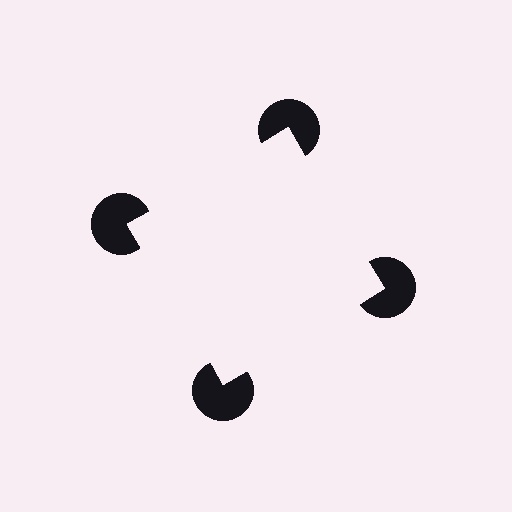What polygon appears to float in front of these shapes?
An illusory square — its edges are inferred from the aligned wedge cuts in the pac-man discs, not physically drawn.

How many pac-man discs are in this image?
There are 4 — one at each vertex of the illusory square.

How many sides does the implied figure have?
4 sides.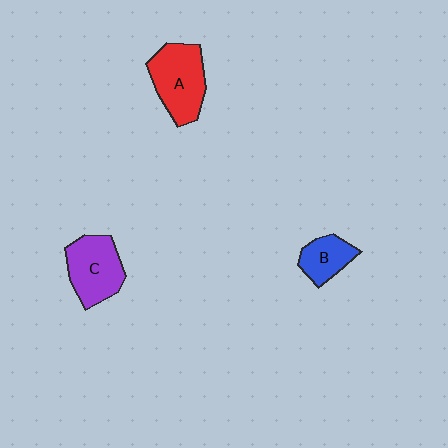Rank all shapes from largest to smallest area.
From largest to smallest: A (red), C (purple), B (blue).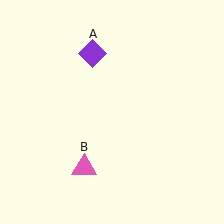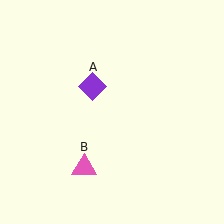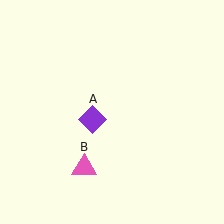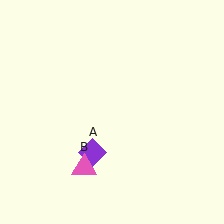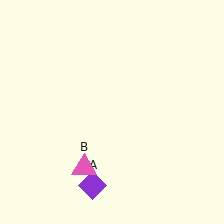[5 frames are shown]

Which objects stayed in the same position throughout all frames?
Pink triangle (object B) remained stationary.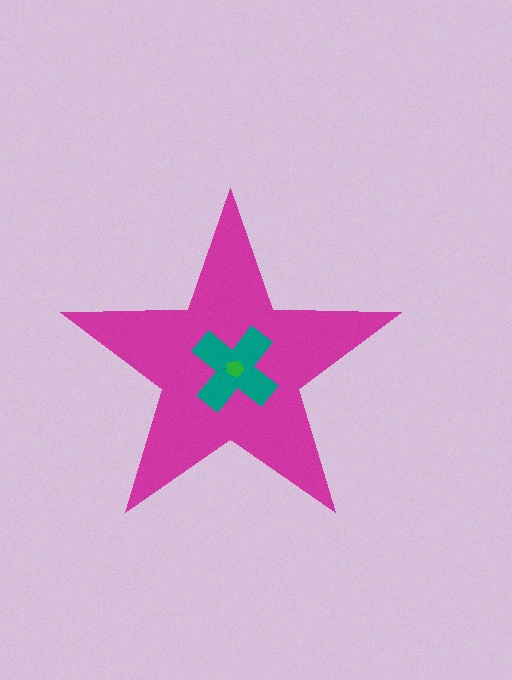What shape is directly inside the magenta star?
The teal cross.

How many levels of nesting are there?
3.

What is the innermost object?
The green pentagon.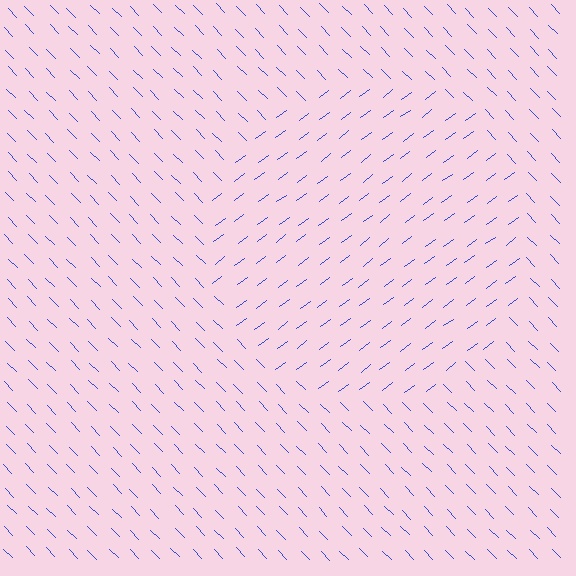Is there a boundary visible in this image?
Yes, there is a texture boundary formed by a change in line orientation.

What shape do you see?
I see a circle.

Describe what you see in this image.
The image is filled with small blue line segments. A circle region in the image has lines oriented differently from the surrounding lines, creating a visible texture boundary.